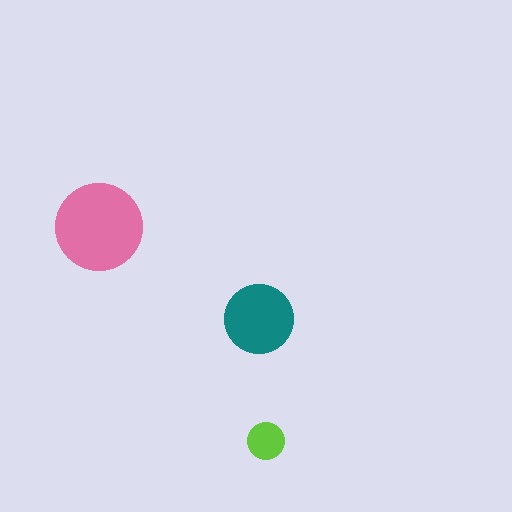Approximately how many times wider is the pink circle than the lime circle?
About 2.5 times wider.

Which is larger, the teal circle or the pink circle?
The pink one.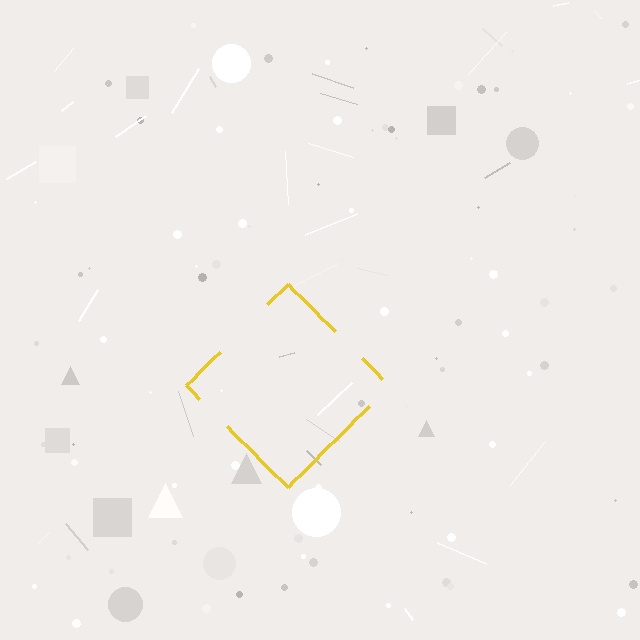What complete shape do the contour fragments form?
The contour fragments form a diamond.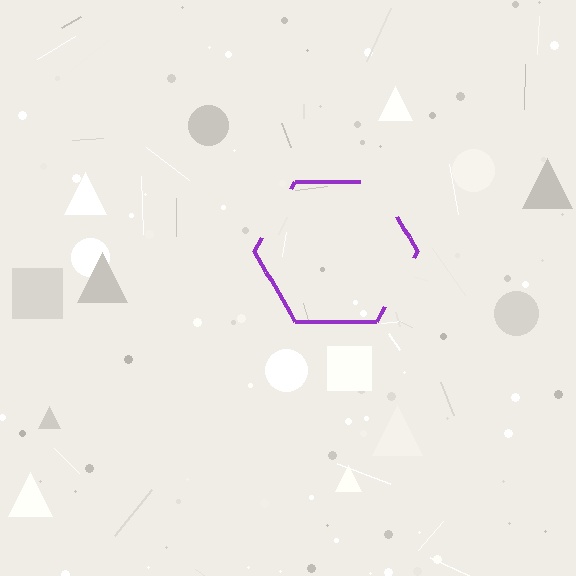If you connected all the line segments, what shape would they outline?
They would outline a hexagon.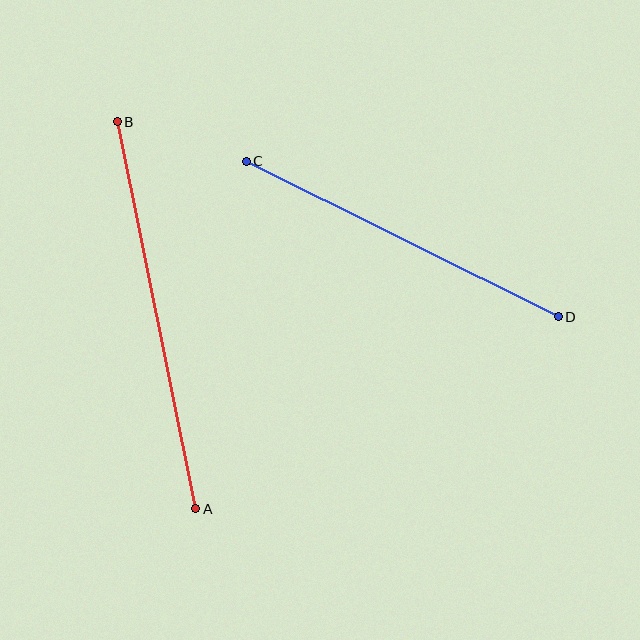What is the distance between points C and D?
The distance is approximately 349 pixels.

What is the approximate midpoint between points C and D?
The midpoint is at approximately (402, 239) pixels.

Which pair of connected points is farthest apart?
Points A and B are farthest apart.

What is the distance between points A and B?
The distance is approximately 395 pixels.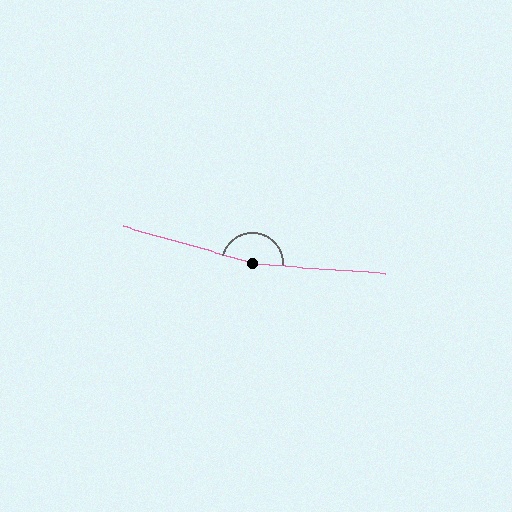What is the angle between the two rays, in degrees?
Approximately 169 degrees.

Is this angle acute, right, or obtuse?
It is obtuse.